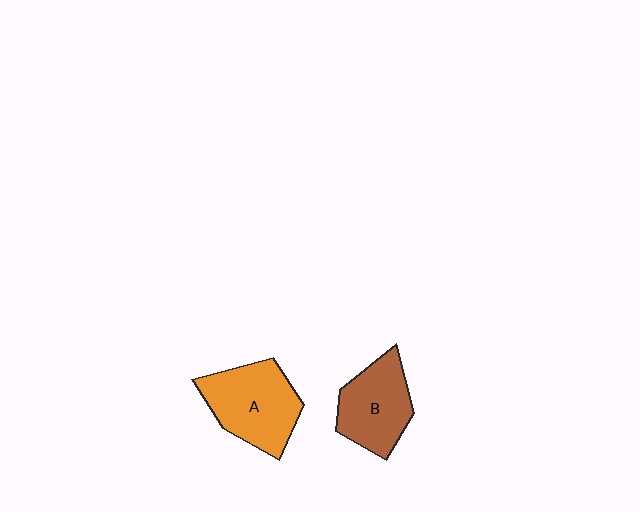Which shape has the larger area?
Shape A (orange).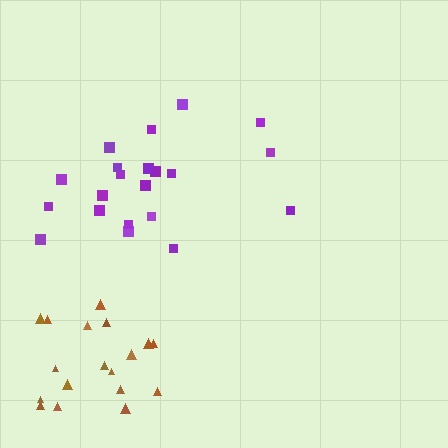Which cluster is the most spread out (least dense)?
Brown.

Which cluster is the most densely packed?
Purple.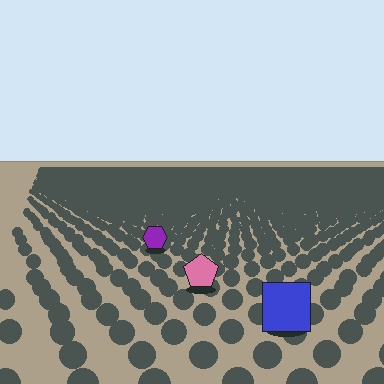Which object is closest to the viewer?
The blue square is closest. The texture marks near it are larger and more spread out.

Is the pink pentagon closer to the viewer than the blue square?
No. The blue square is closer — you can tell from the texture gradient: the ground texture is coarser near it.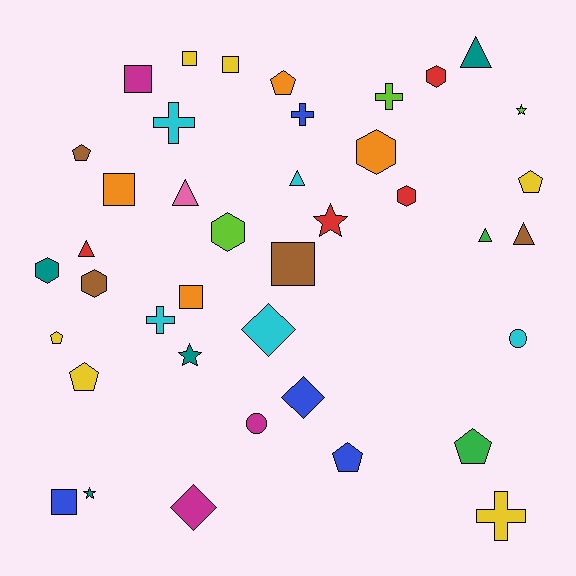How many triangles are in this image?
There are 6 triangles.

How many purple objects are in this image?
There are no purple objects.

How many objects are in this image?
There are 40 objects.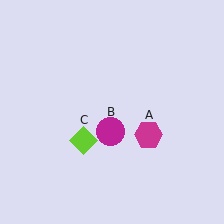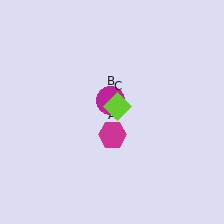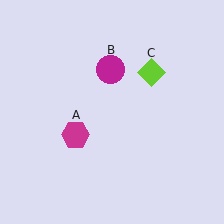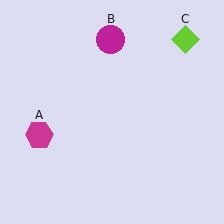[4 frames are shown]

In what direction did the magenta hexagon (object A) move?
The magenta hexagon (object A) moved left.